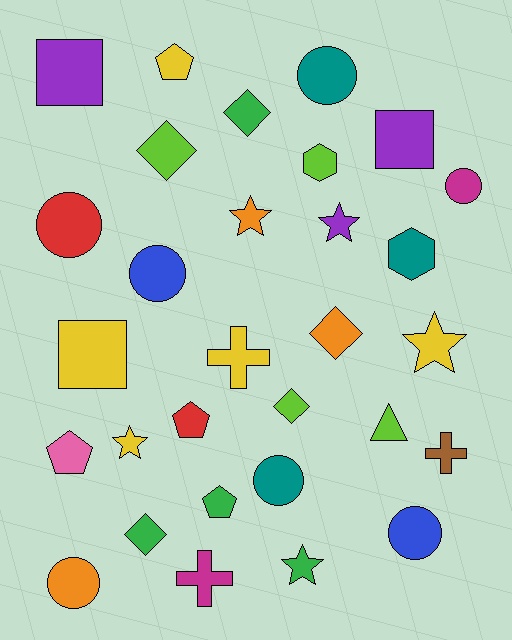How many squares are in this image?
There are 3 squares.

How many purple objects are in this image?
There are 3 purple objects.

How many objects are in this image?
There are 30 objects.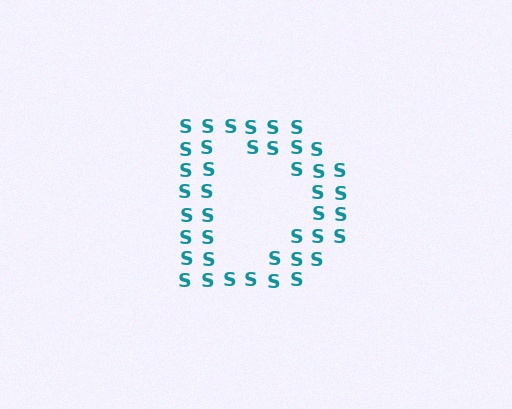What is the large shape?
The large shape is the letter D.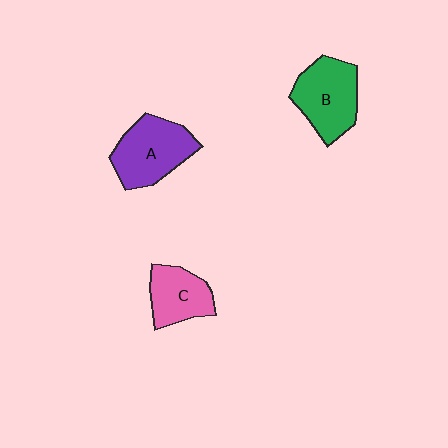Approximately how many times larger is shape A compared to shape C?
Approximately 1.4 times.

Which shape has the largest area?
Shape A (purple).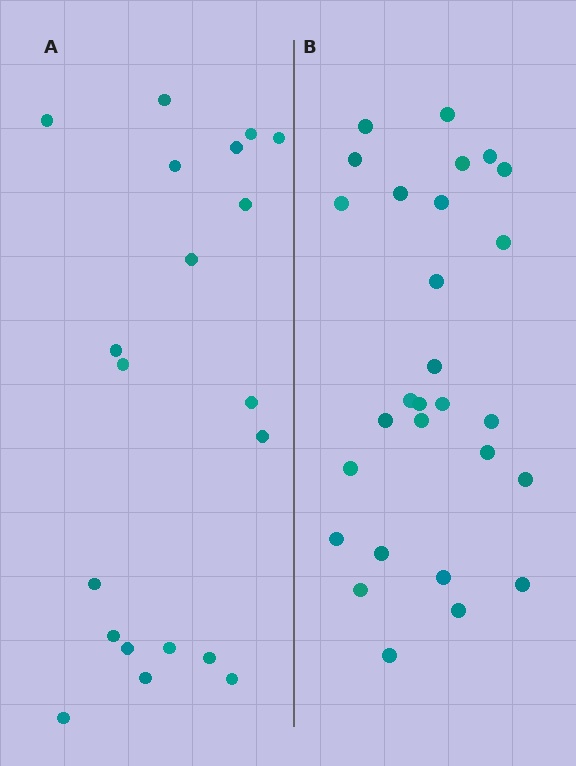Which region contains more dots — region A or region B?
Region B (the right region) has more dots.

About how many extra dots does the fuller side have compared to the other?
Region B has roughly 8 or so more dots than region A.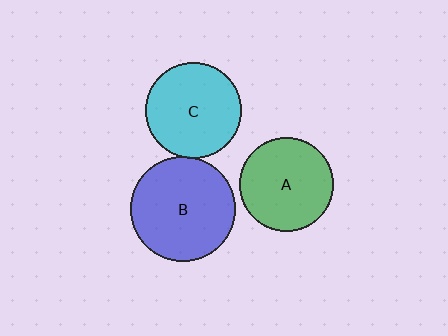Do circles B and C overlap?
Yes.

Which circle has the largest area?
Circle B (blue).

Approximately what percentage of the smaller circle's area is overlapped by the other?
Approximately 5%.